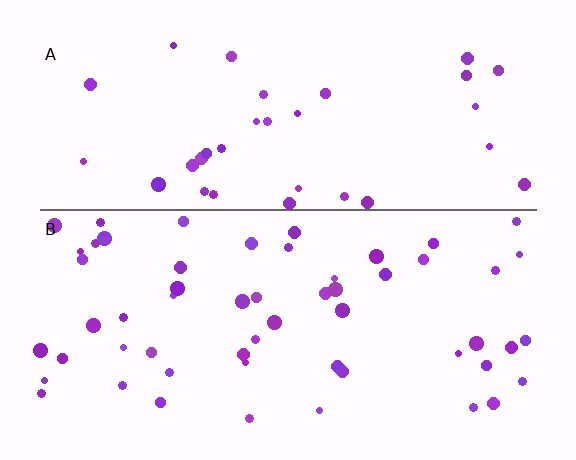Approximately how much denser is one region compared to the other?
Approximately 1.7× — region B over region A.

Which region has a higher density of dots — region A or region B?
B (the bottom).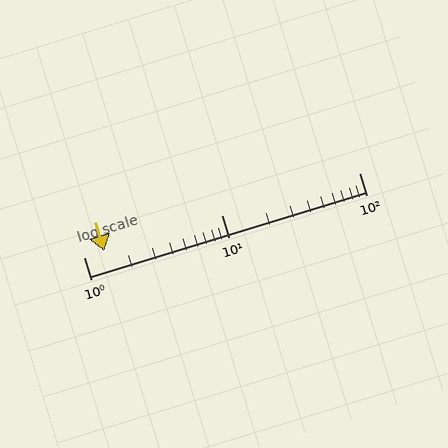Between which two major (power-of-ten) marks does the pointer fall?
The pointer is between 1 and 10.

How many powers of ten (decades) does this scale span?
The scale spans 2 decades, from 1 to 100.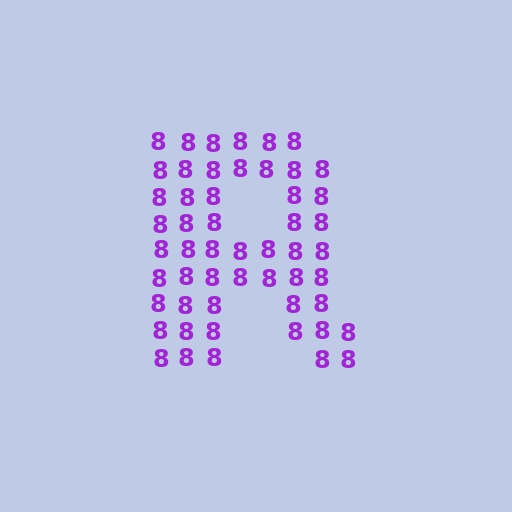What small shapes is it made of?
It is made of small digit 8's.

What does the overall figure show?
The overall figure shows the letter R.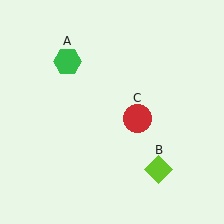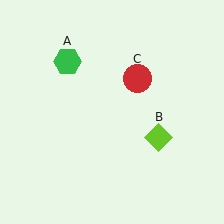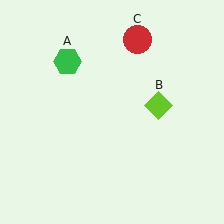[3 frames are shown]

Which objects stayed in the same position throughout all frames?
Green hexagon (object A) remained stationary.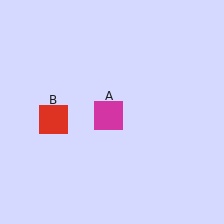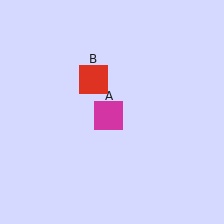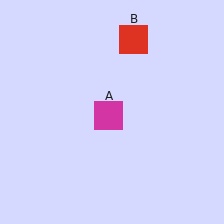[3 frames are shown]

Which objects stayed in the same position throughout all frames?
Magenta square (object A) remained stationary.